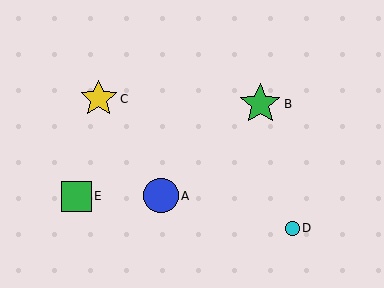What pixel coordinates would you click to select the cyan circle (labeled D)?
Click at (293, 228) to select the cyan circle D.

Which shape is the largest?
The green star (labeled B) is the largest.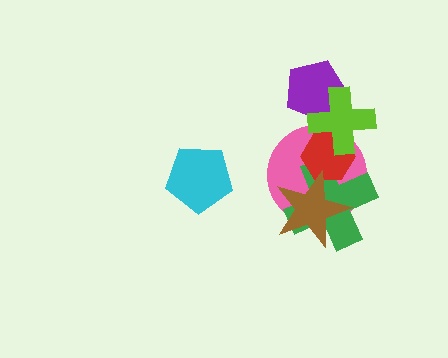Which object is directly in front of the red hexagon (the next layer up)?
The brown star is directly in front of the red hexagon.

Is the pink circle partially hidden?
Yes, it is partially covered by another shape.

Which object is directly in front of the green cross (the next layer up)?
The red hexagon is directly in front of the green cross.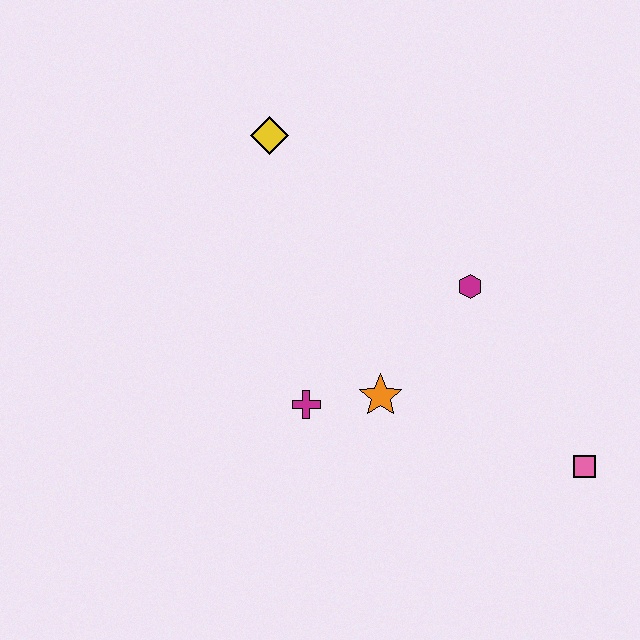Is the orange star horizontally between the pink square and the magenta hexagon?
No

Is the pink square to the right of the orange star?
Yes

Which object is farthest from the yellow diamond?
The pink square is farthest from the yellow diamond.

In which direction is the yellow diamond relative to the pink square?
The yellow diamond is above the pink square.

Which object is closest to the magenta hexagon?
The orange star is closest to the magenta hexagon.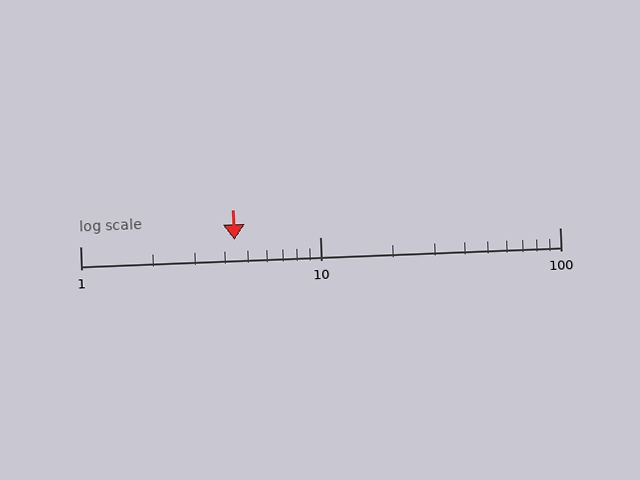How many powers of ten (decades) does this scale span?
The scale spans 2 decades, from 1 to 100.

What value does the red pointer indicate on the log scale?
The pointer indicates approximately 4.4.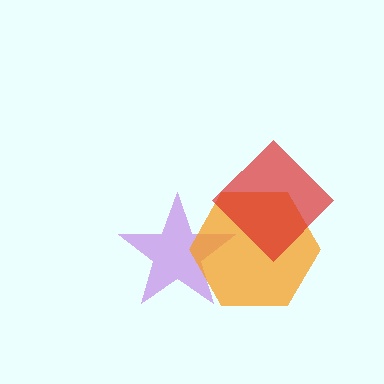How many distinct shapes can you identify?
There are 3 distinct shapes: a purple star, an orange hexagon, a red diamond.